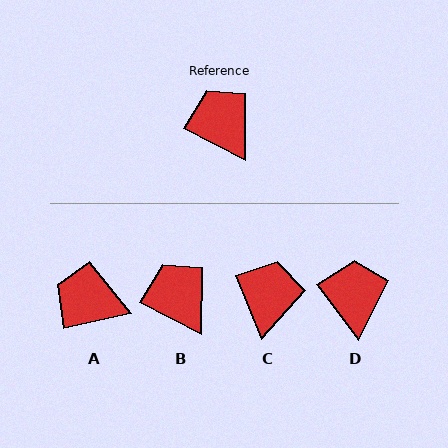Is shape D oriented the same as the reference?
No, it is off by about 26 degrees.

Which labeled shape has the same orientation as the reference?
B.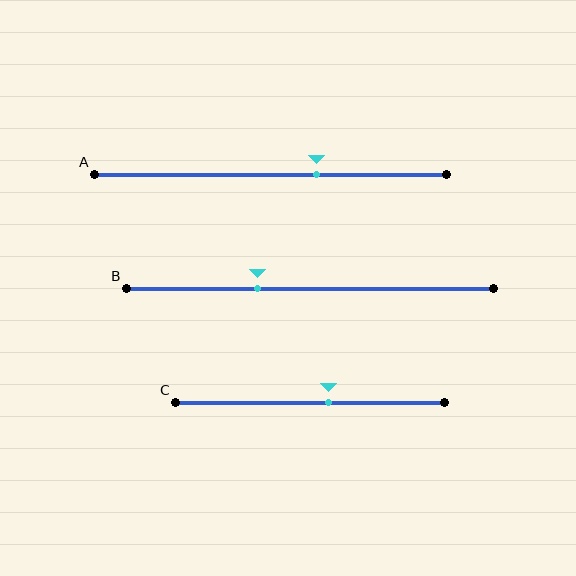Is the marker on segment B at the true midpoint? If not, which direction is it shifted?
No, the marker on segment B is shifted to the left by about 14% of the segment length.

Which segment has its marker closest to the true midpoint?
Segment C has its marker closest to the true midpoint.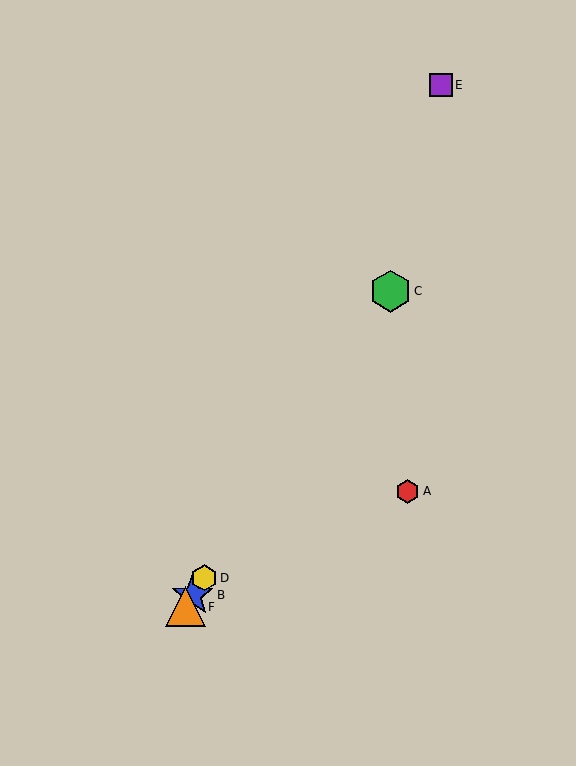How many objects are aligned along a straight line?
4 objects (B, C, D, F) are aligned along a straight line.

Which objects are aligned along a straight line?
Objects B, C, D, F are aligned along a straight line.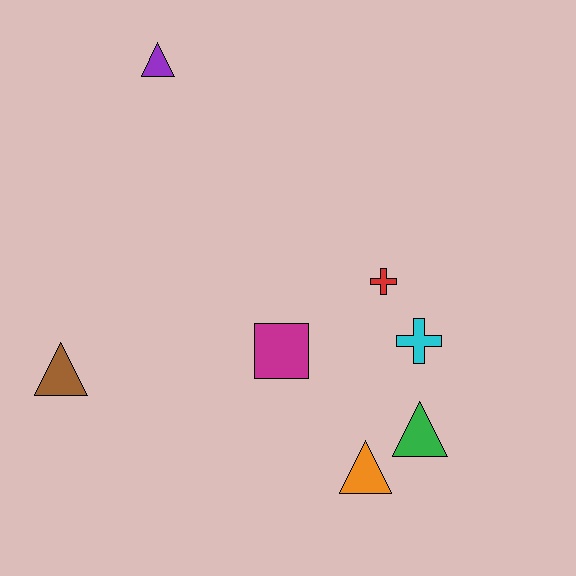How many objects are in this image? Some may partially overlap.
There are 7 objects.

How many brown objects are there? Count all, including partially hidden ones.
There is 1 brown object.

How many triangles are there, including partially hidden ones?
There are 4 triangles.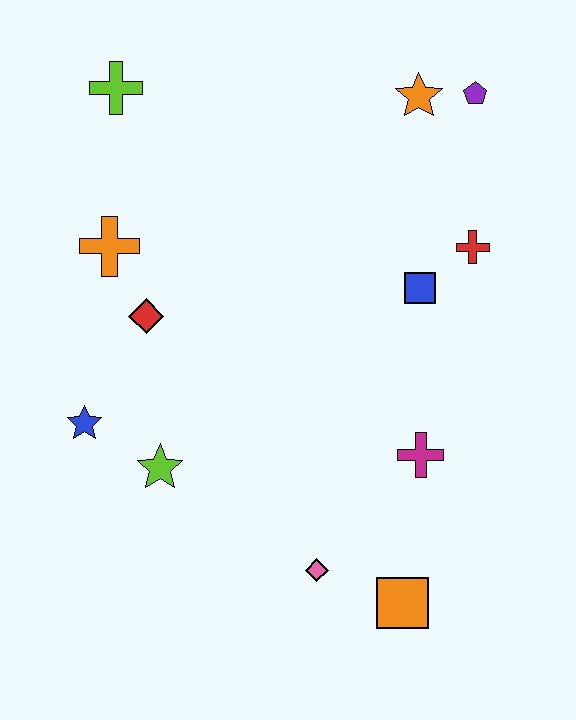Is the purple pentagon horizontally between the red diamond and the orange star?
No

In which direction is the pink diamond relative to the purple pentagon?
The pink diamond is below the purple pentagon.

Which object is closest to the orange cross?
The red diamond is closest to the orange cross.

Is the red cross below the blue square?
No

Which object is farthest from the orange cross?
The orange square is farthest from the orange cross.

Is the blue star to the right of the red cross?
No